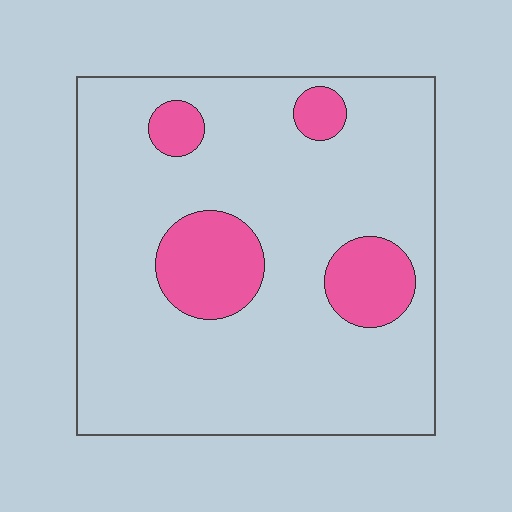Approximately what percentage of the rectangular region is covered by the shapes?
Approximately 15%.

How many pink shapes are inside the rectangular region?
4.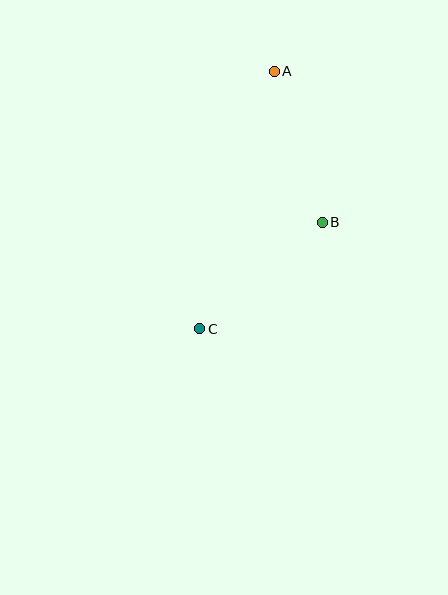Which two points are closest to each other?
Points A and B are closest to each other.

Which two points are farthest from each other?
Points A and C are farthest from each other.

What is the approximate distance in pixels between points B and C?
The distance between B and C is approximately 163 pixels.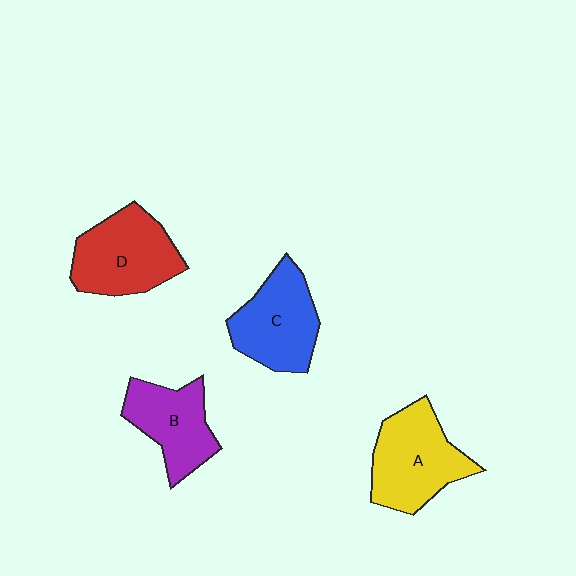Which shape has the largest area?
Shape A (yellow).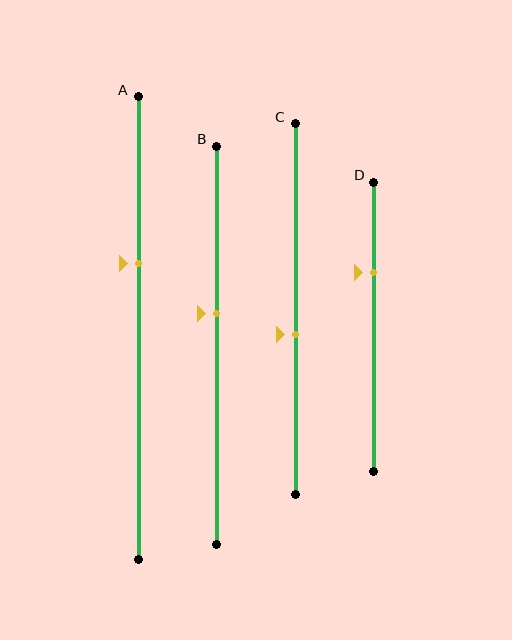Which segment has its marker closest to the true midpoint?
Segment C has its marker closest to the true midpoint.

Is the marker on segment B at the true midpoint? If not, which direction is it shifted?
No, the marker on segment B is shifted upward by about 8% of the segment length.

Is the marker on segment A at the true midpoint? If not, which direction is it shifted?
No, the marker on segment A is shifted upward by about 14% of the segment length.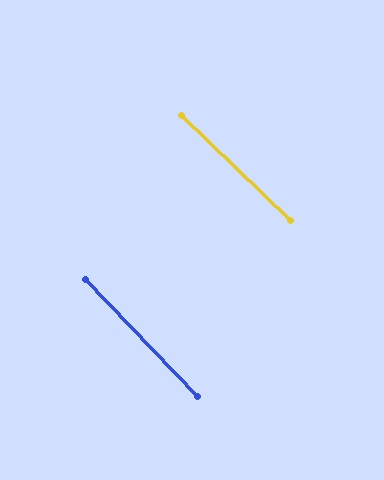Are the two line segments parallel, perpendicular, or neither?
Parallel — their directions differ by only 2.0°.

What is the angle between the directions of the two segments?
Approximately 2 degrees.